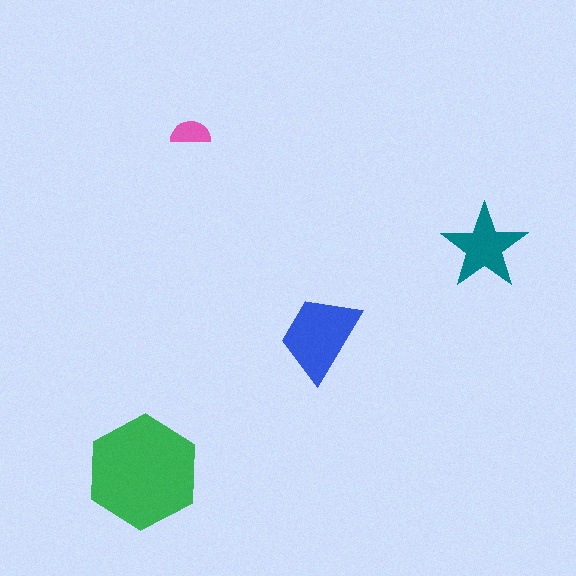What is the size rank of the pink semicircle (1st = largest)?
4th.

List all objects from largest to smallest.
The green hexagon, the blue trapezoid, the teal star, the pink semicircle.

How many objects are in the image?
There are 4 objects in the image.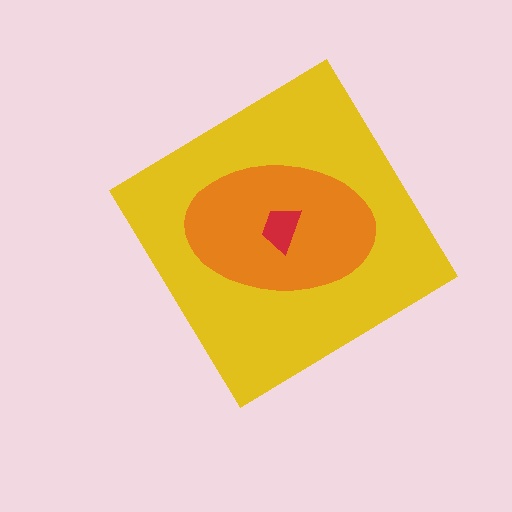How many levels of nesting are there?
3.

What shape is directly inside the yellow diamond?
The orange ellipse.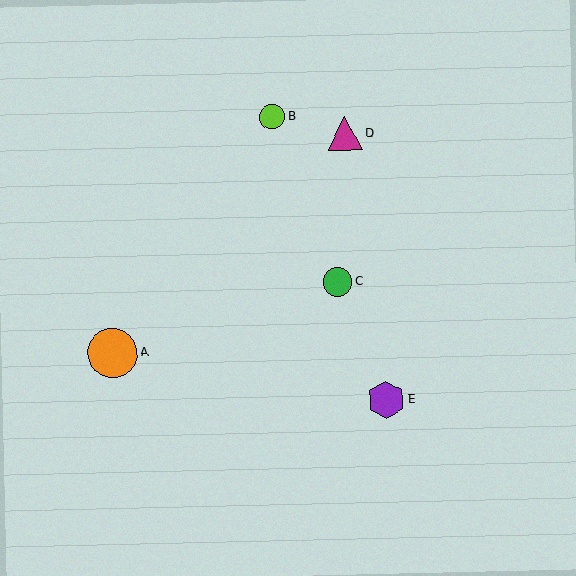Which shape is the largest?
The orange circle (labeled A) is the largest.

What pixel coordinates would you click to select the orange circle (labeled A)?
Click at (113, 353) to select the orange circle A.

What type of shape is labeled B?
Shape B is a lime circle.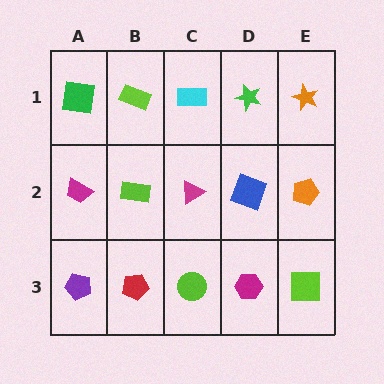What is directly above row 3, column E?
An orange pentagon.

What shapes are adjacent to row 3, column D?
A blue square (row 2, column D), a lime circle (row 3, column C), a lime square (row 3, column E).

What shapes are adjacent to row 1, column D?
A blue square (row 2, column D), a cyan rectangle (row 1, column C), an orange star (row 1, column E).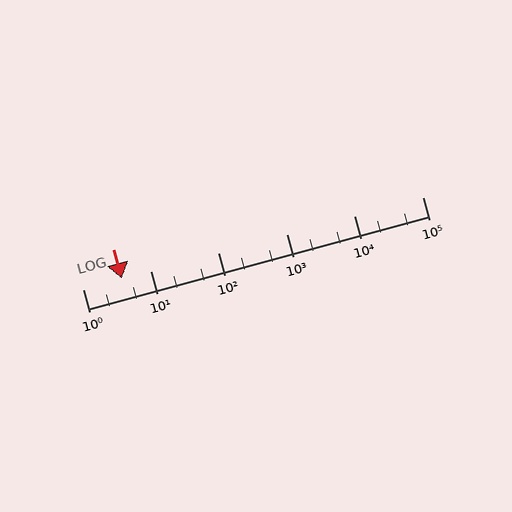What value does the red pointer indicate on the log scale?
The pointer indicates approximately 3.7.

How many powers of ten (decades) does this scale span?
The scale spans 5 decades, from 1 to 100000.